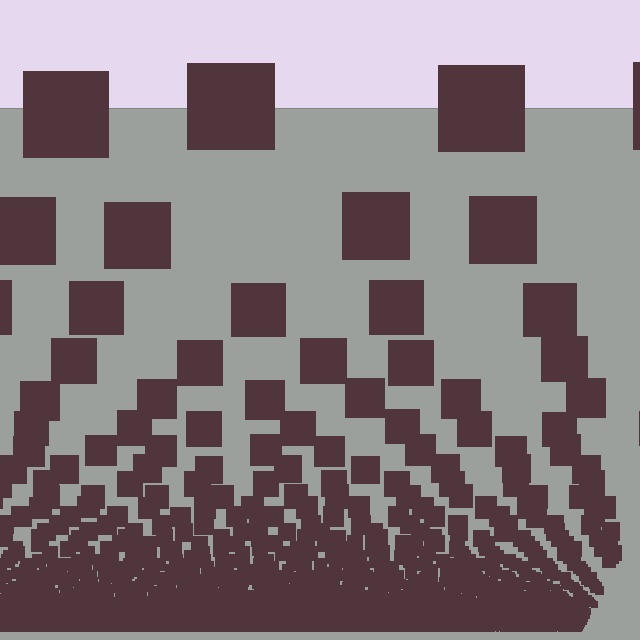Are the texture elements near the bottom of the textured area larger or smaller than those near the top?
Smaller. The gradient is inverted — elements near the bottom are smaller and denser.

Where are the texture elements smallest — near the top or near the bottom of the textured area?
Near the bottom.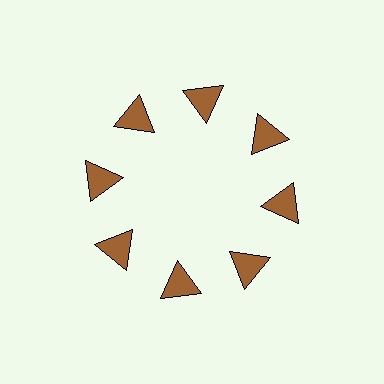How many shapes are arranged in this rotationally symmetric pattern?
There are 8 shapes, arranged in 8 groups of 1.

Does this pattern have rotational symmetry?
Yes, this pattern has 8-fold rotational symmetry. It looks the same after rotating 45 degrees around the center.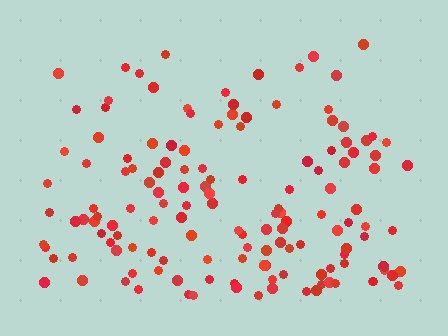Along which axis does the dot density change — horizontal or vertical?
Vertical.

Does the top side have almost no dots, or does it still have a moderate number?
Still a moderate number, just noticeably fewer than the bottom.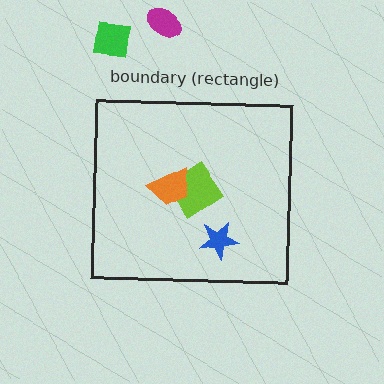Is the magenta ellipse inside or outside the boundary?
Outside.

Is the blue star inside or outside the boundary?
Inside.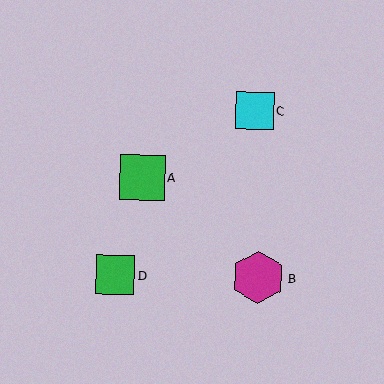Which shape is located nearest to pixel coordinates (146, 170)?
The green square (labeled A) at (142, 177) is nearest to that location.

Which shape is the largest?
The magenta hexagon (labeled B) is the largest.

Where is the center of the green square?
The center of the green square is at (142, 177).